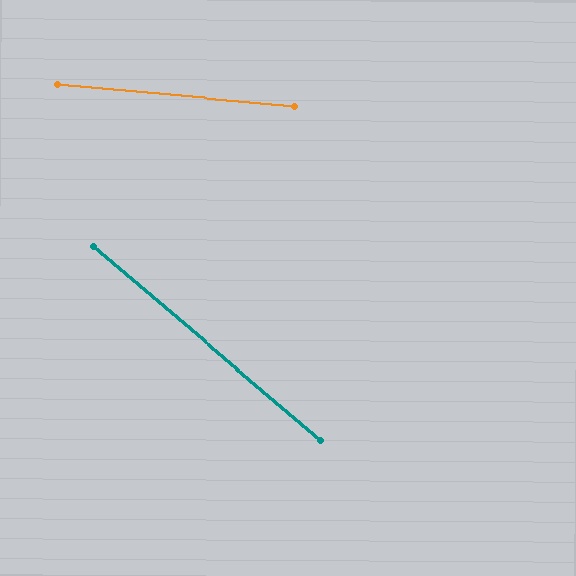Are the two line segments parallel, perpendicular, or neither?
Neither parallel nor perpendicular — they differ by about 35°.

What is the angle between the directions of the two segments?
Approximately 35 degrees.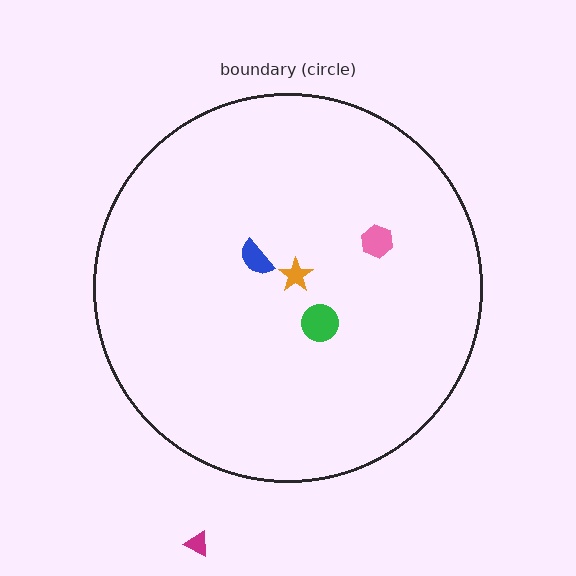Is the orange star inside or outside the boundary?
Inside.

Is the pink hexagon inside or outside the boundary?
Inside.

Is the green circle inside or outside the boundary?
Inside.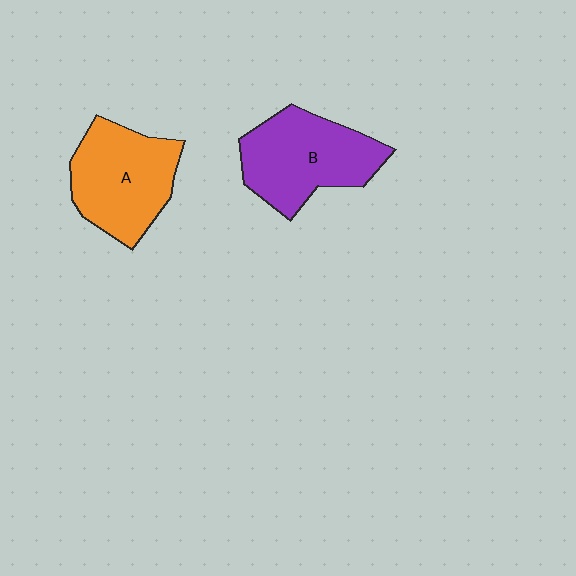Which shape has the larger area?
Shape B (purple).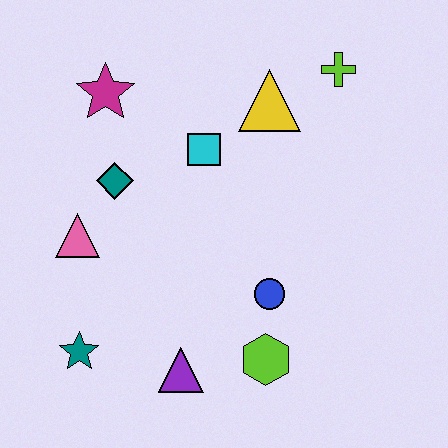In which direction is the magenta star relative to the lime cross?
The magenta star is to the left of the lime cross.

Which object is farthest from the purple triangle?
The lime cross is farthest from the purple triangle.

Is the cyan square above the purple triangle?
Yes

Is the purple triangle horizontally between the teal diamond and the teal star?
No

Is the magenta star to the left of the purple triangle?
Yes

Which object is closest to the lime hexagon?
The blue circle is closest to the lime hexagon.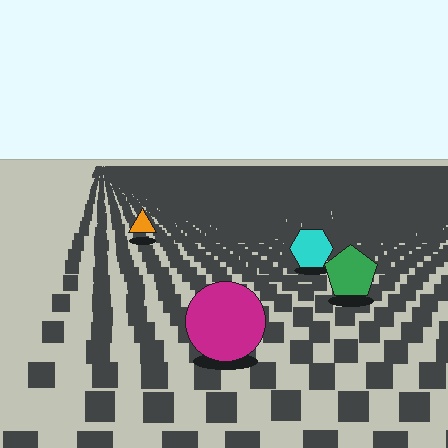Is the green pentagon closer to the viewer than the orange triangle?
Yes. The green pentagon is closer — you can tell from the texture gradient: the ground texture is coarser near it.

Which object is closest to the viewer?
The magenta circle is closest. The texture marks near it are larger and more spread out.